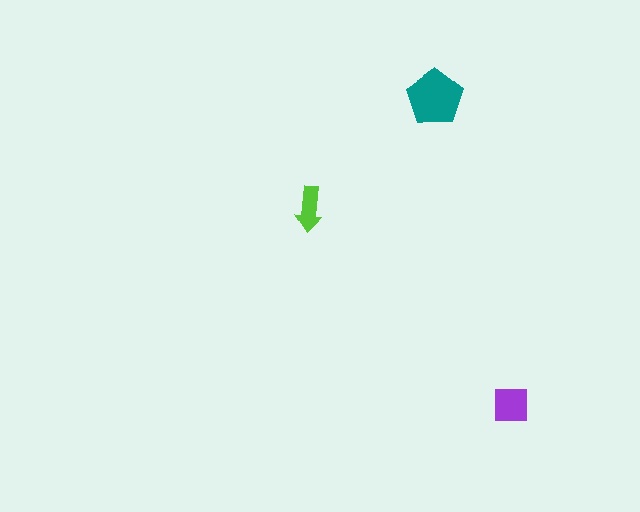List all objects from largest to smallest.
The teal pentagon, the purple square, the lime arrow.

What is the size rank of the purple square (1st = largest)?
2nd.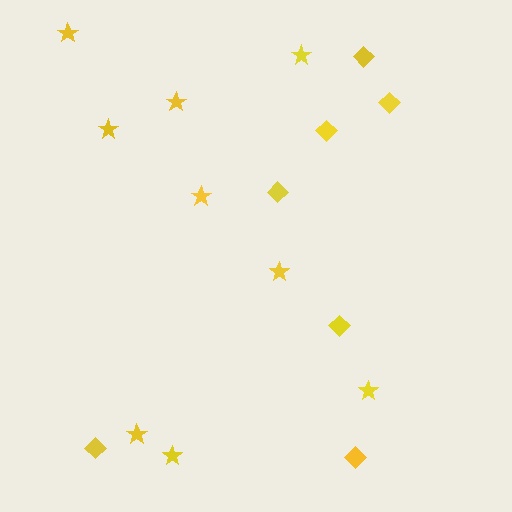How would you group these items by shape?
There are 2 groups: one group of stars (9) and one group of diamonds (7).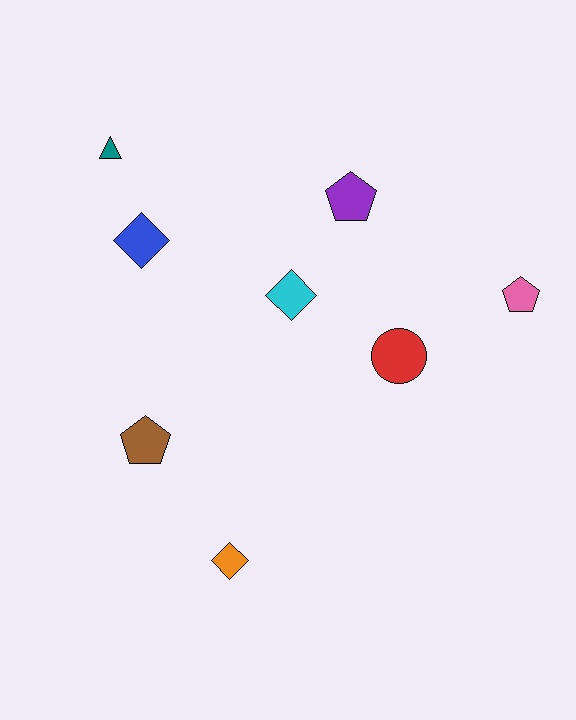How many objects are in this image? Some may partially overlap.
There are 8 objects.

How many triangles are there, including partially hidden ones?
There is 1 triangle.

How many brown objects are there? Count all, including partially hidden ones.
There is 1 brown object.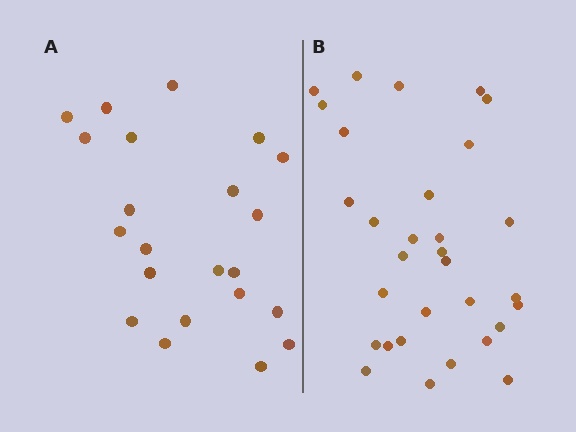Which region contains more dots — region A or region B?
Region B (the right region) has more dots.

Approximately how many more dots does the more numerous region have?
Region B has roughly 8 or so more dots than region A.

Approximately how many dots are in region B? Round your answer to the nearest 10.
About 30 dots. (The exact count is 31, which rounds to 30.)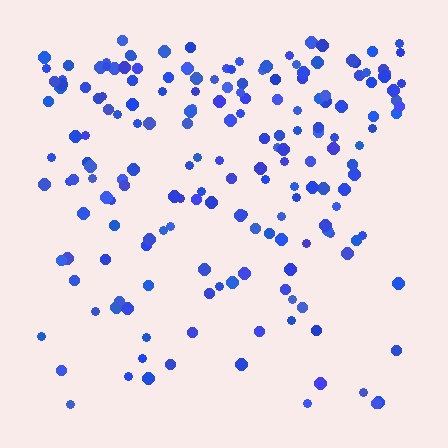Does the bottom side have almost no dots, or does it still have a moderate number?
Still a moderate number, just noticeably fewer than the top.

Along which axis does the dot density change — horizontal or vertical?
Vertical.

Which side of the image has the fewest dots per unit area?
The bottom.